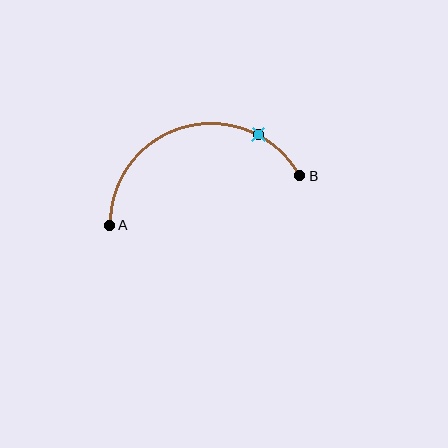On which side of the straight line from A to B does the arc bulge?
The arc bulges above the straight line connecting A and B.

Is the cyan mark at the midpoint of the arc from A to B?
No. The cyan mark lies on the arc but is closer to endpoint B. The arc midpoint would be at the point on the curve equidistant along the arc from both A and B.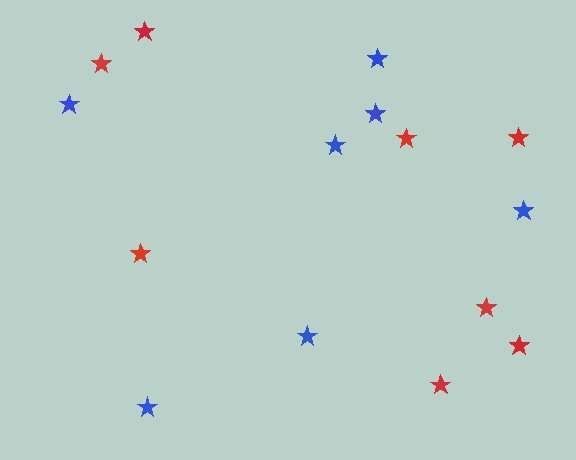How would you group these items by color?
There are 2 groups: one group of blue stars (7) and one group of red stars (8).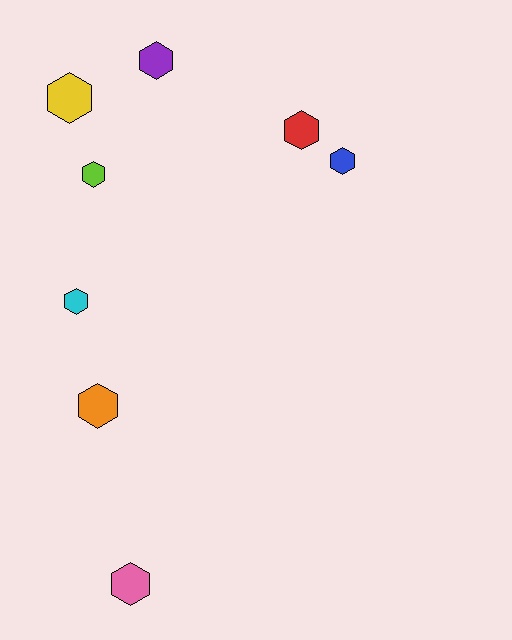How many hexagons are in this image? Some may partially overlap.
There are 8 hexagons.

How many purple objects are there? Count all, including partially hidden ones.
There is 1 purple object.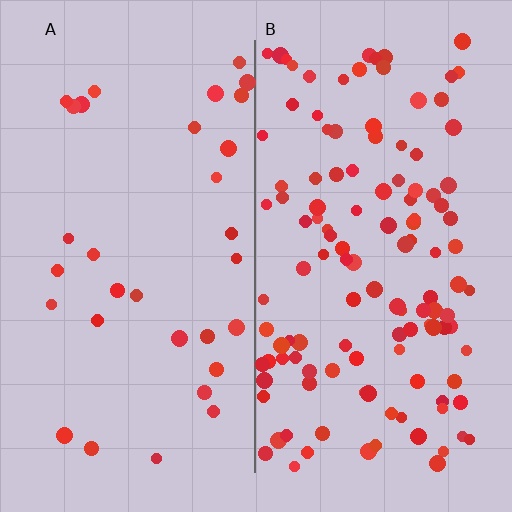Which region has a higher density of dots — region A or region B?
B (the right).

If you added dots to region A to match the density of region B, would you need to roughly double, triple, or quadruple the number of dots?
Approximately quadruple.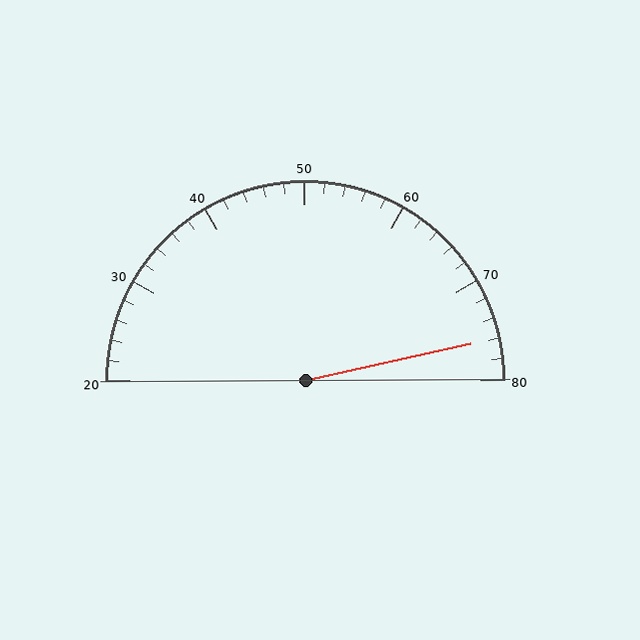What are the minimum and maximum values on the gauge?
The gauge ranges from 20 to 80.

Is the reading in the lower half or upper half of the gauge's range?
The reading is in the upper half of the range (20 to 80).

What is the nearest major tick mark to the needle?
The nearest major tick mark is 80.